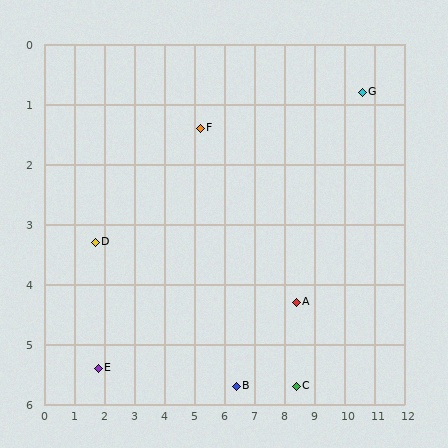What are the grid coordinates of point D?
Point D is at approximately (1.7, 3.3).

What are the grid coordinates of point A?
Point A is at approximately (8.4, 4.3).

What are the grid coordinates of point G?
Point G is at approximately (10.6, 0.8).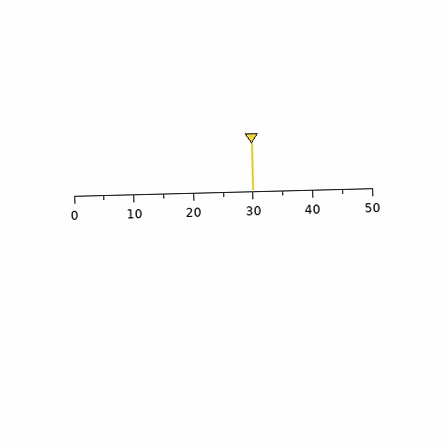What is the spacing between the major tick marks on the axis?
The major ticks are spaced 10 apart.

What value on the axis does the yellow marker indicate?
The marker indicates approximately 30.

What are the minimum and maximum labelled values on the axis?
The axis runs from 0 to 50.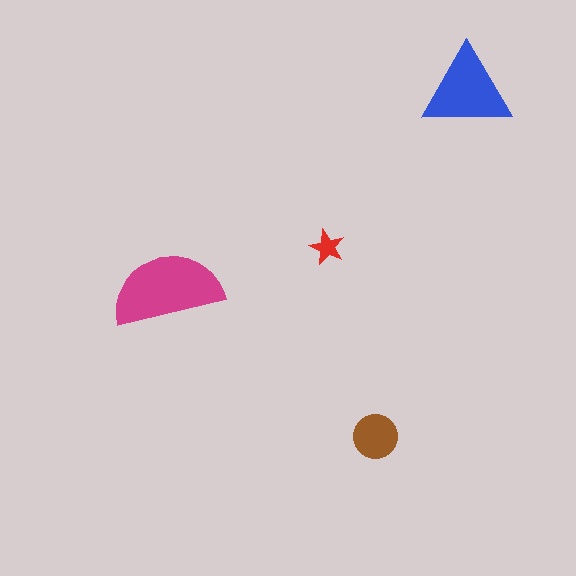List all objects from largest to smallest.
The magenta semicircle, the blue triangle, the brown circle, the red star.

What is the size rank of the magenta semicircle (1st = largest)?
1st.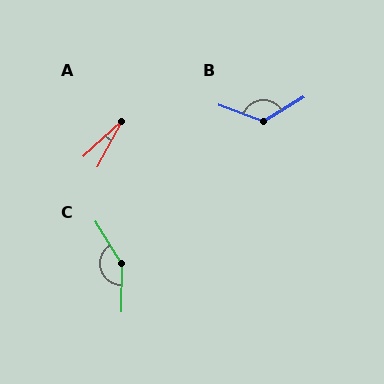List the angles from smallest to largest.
A (20°), B (129°), C (148°).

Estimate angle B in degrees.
Approximately 129 degrees.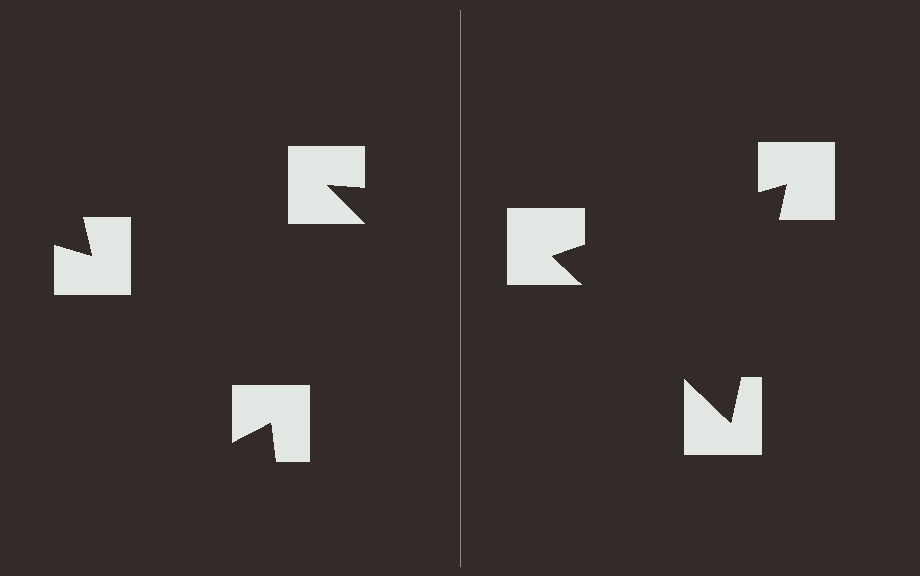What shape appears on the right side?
An illusory triangle.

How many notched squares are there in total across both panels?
6 — 3 on each side.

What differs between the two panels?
The notched squares are positioned identically on both sides; only the wedge orientations differ. On the right they align to a triangle; on the left they are misaligned.